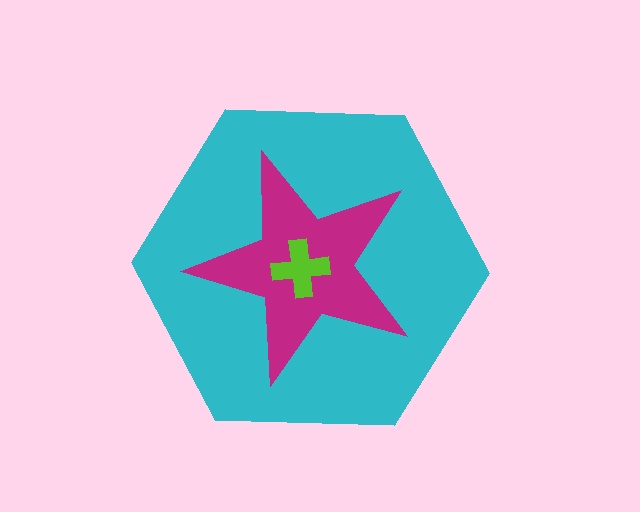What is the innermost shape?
The lime cross.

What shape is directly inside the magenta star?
The lime cross.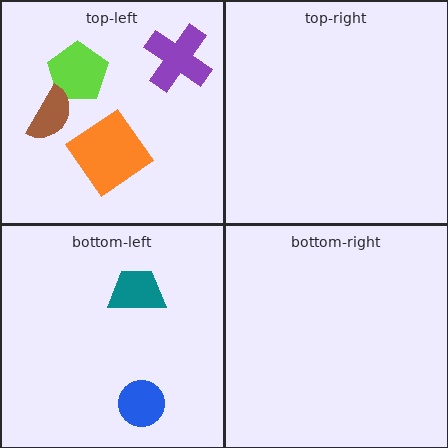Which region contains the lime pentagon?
The top-left region.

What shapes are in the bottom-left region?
The blue circle, the teal trapezoid.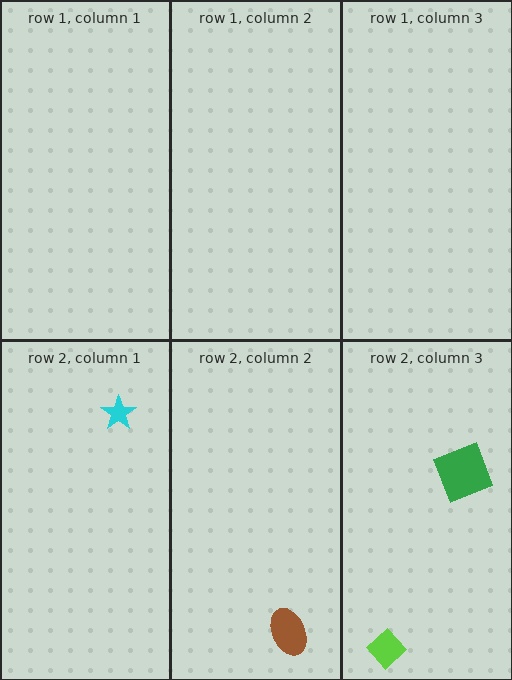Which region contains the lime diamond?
The row 2, column 3 region.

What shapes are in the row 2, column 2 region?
The brown ellipse.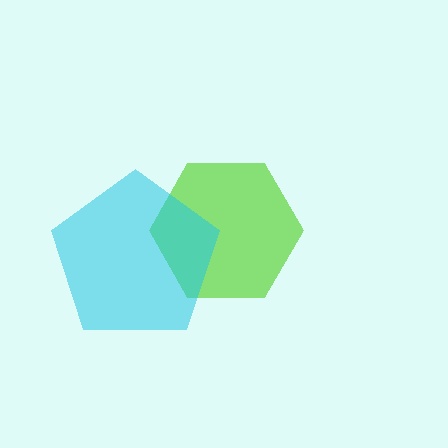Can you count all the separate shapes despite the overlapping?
Yes, there are 2 separate shapes.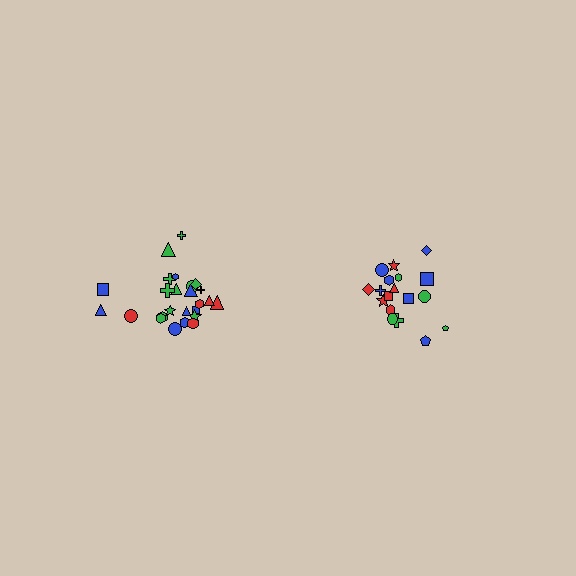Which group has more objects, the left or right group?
The left group.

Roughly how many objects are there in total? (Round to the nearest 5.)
Roughly 45 objects in total.